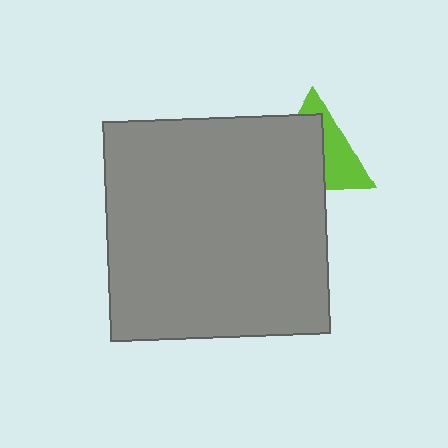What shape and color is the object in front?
The object in front is a gray square.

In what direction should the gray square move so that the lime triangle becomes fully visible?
The gray square should move toward the lower-left. That is the shortest direction to clear the overlap and leave the lime triangle fully visible.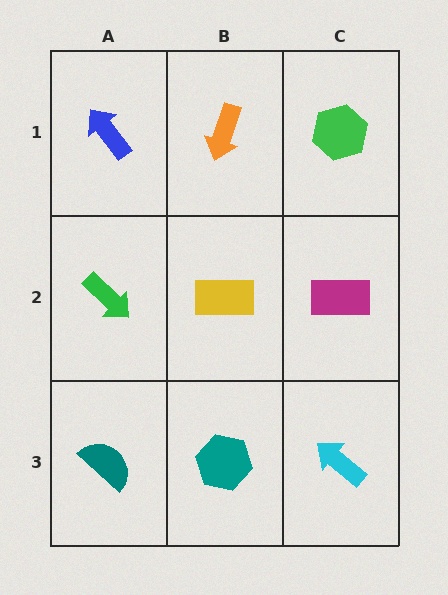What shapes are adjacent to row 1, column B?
A yellow rectangle (row 2, column B), a blue arrow (row 1, column A), a green hexagon (row 1, column C).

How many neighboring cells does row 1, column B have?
3.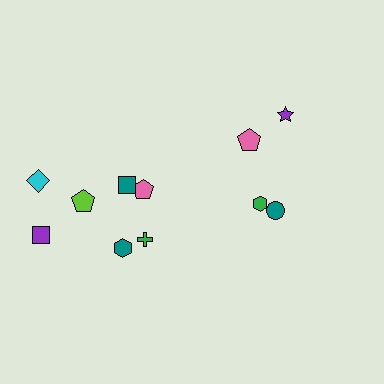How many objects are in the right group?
There are 4 objects.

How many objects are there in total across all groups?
There are 11 objects.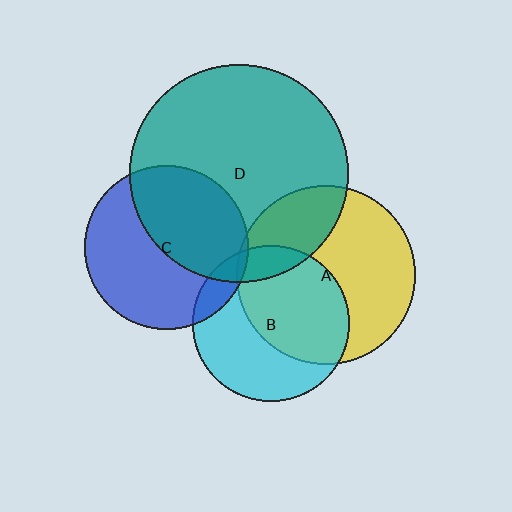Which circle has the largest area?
Circle D (teal).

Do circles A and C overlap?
Yes.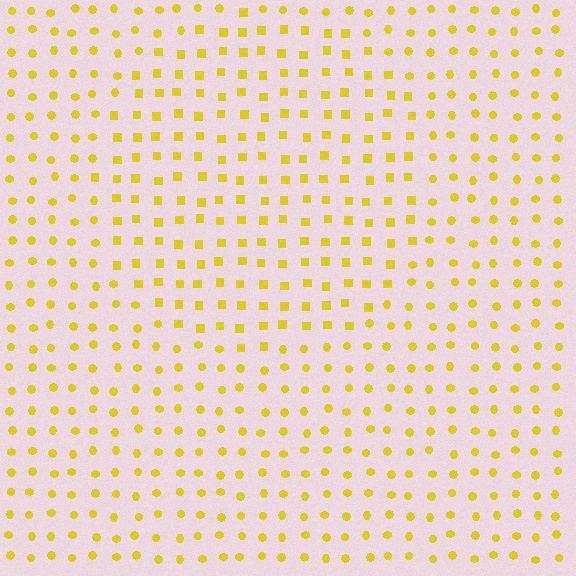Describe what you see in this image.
The image is filled with small yellow elements arranged in a uniform grid. A circle-shaped region contains squares, while the surrounding area contains circles. The boundary is defined purely by the change in element shape.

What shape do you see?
I see a circle.